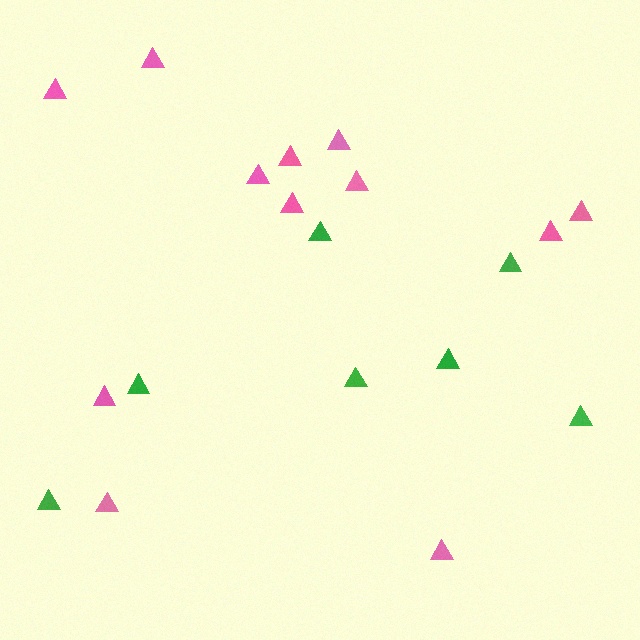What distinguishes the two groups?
There are 2 groups: one group of green triangles (7) and one group of pink triangles (12).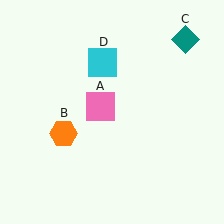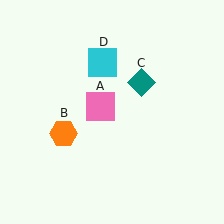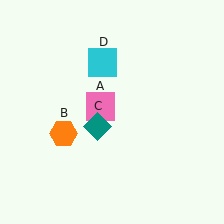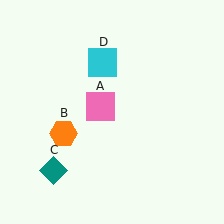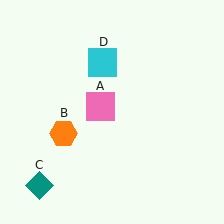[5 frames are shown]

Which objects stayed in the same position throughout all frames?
Pink square (object A) and orange hexagon (object B) and cyan square (object D) remained stationary.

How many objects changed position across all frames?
1 object changed position: teal diamond (object C).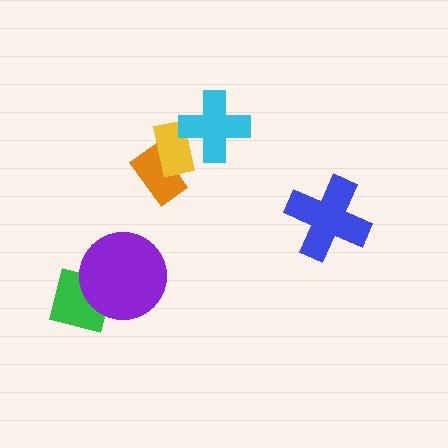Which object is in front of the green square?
The purple circle is in front of the green square.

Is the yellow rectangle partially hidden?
Yes, it is partially covered by another shape.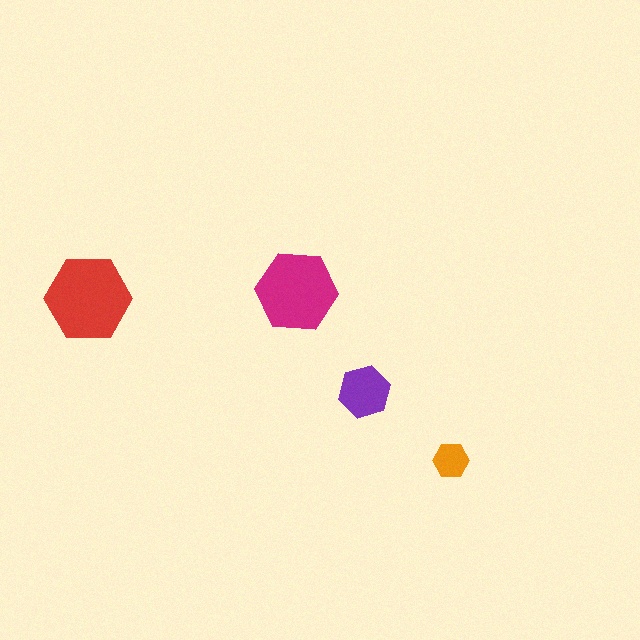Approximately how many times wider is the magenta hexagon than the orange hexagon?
About 2.5 times wider.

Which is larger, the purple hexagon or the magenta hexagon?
The magenta one.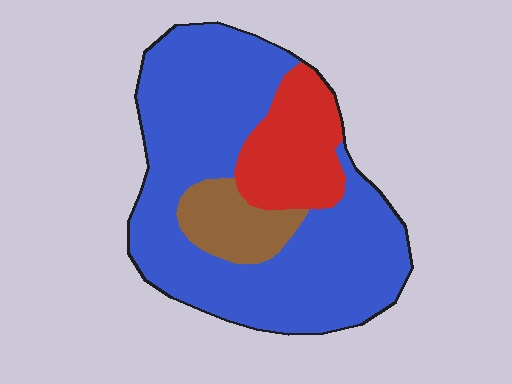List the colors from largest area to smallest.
From largest to smallest: blue, red, brown.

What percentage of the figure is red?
Red covers around 20% of the figure.